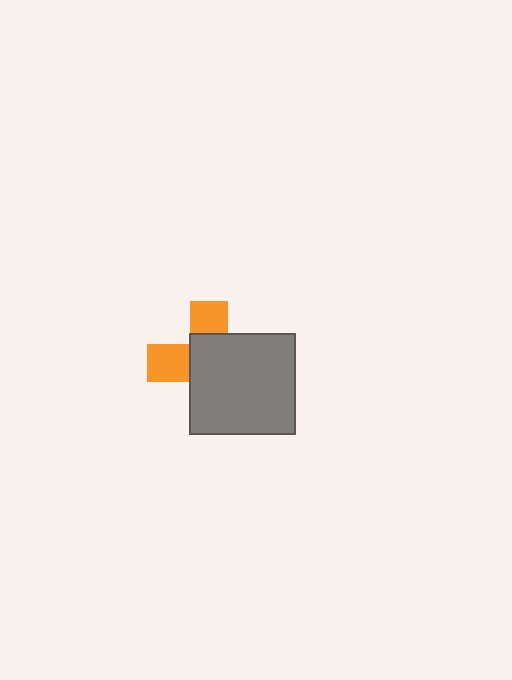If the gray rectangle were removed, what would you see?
You would see the complete orange cross.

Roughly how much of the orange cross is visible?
A small part of it is visible (roughly 35%).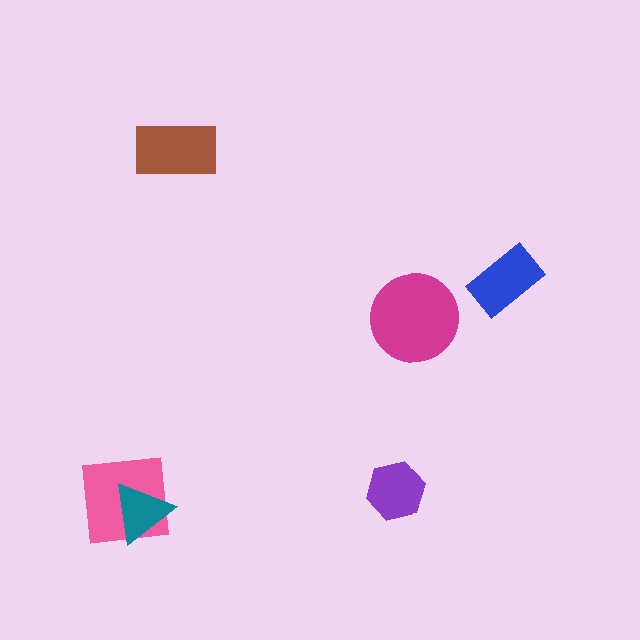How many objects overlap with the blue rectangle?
0 objects overlap with the blue rectangle.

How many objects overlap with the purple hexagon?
0 objects overlap with the purple hexagon.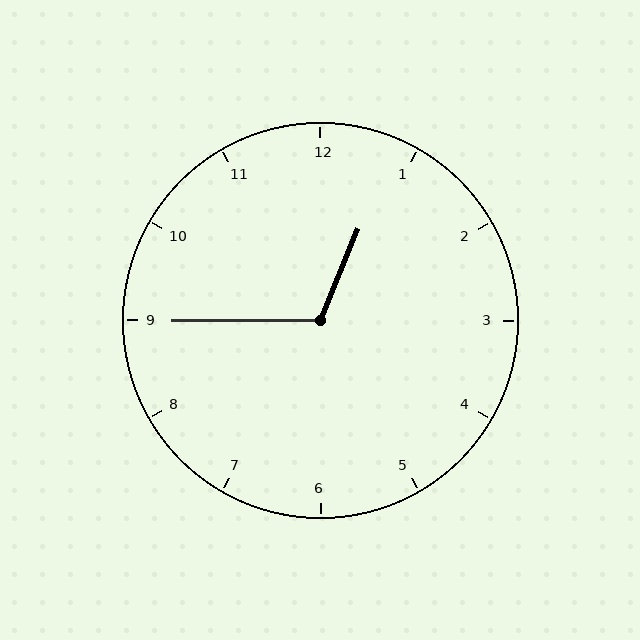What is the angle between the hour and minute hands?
Approximately 112 degrees.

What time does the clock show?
12:45.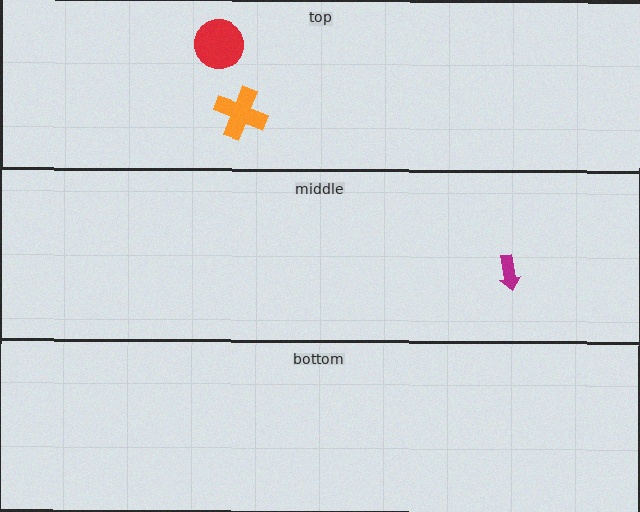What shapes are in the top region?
The red circle, the orange cross.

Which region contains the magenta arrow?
The middle region.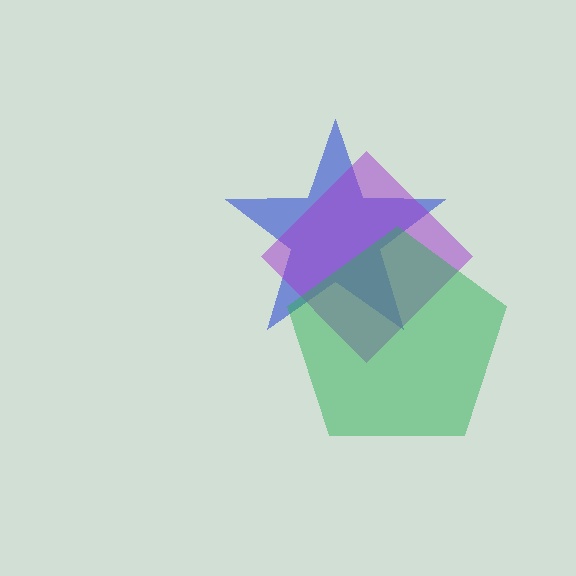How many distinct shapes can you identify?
There are 3 distinct shapes: a blue star, a purple diamond, a green pentagon.